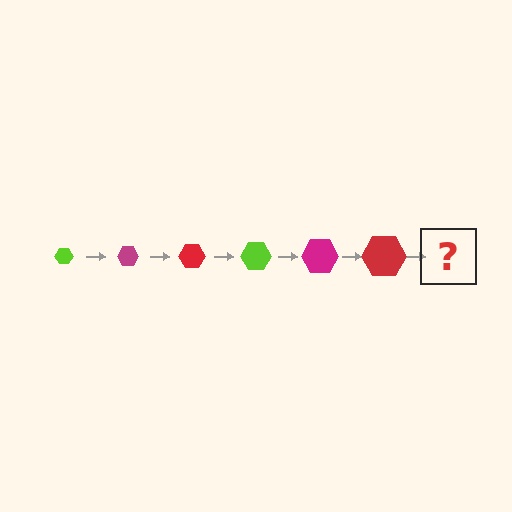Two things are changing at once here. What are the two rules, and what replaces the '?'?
The two rules are that the hexagon grows larger each step and the color cycles through lime, magenta, and red. The '?' should be a lime hexagon, larger than the previous one.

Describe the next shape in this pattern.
It should be a lime hexagon, larger than the previous one.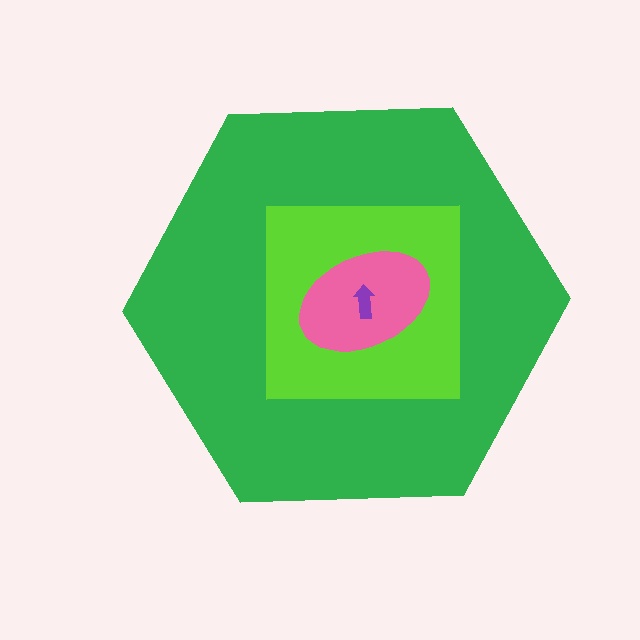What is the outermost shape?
The green hexagon.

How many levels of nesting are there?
4.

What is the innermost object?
The purple arrow.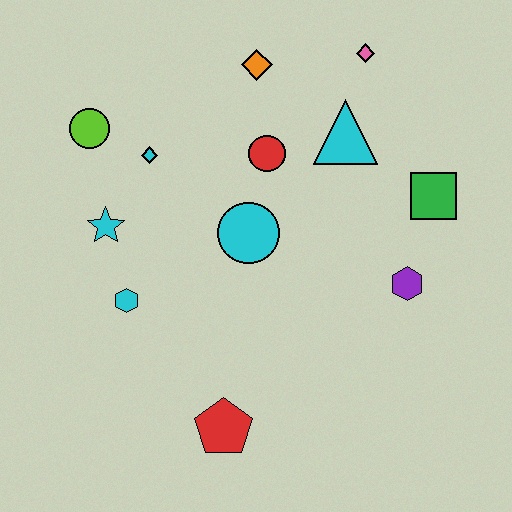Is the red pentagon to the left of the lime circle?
No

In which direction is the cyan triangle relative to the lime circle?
The cyan triangle is to the right of the lime circle.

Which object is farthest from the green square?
The lime circle is farthest from the green square.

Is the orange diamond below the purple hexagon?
No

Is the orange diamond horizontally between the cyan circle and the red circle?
Yes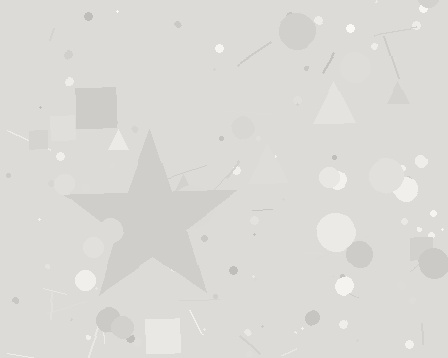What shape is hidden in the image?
A star is hidden in the image.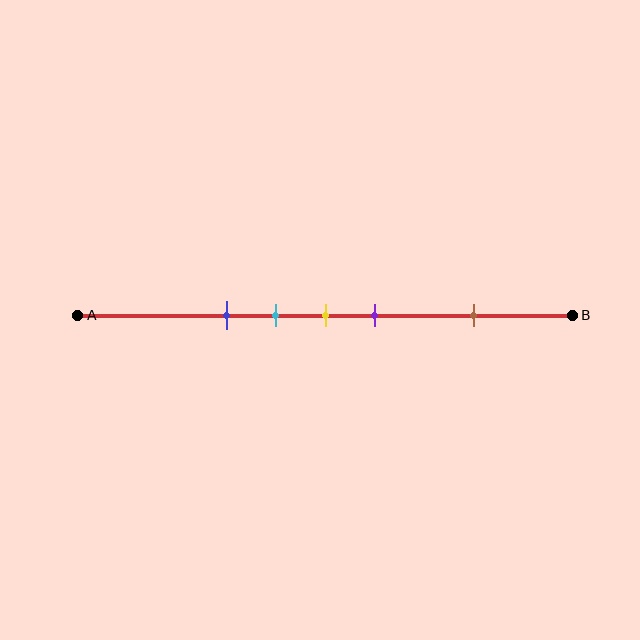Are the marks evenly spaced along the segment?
No, the marks are not evenly spaced.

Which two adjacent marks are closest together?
The cyan and yellow marks are the closest adjacent pair.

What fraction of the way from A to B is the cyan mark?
The cyan mark is approximately 40% (0.4) of the way from A to B.